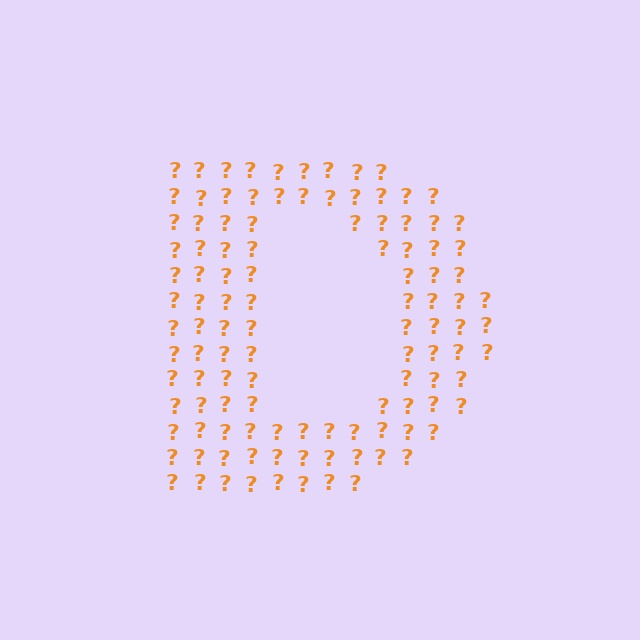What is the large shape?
The large shape is the letter D.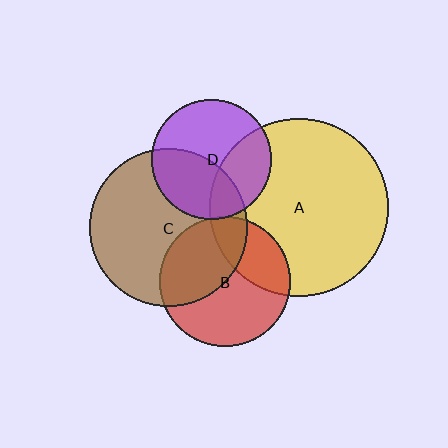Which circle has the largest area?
Circle A (yellow).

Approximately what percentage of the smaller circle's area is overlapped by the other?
Approximately 15%.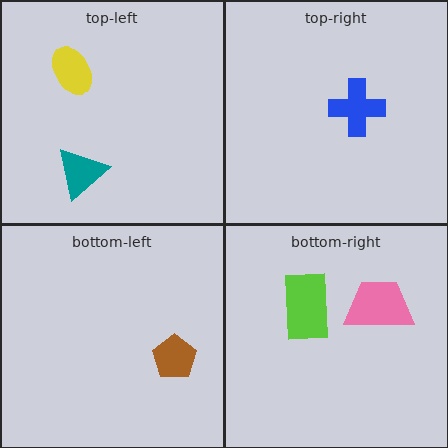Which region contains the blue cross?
The top-right region.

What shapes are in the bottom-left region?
The brown pentagon.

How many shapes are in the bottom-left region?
1.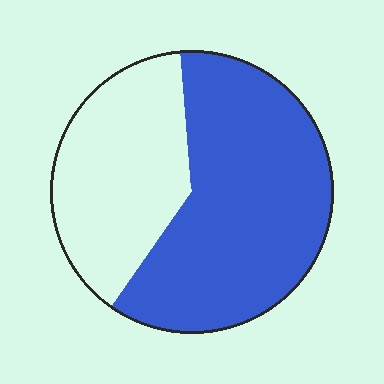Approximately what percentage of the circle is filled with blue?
Approximately 60%.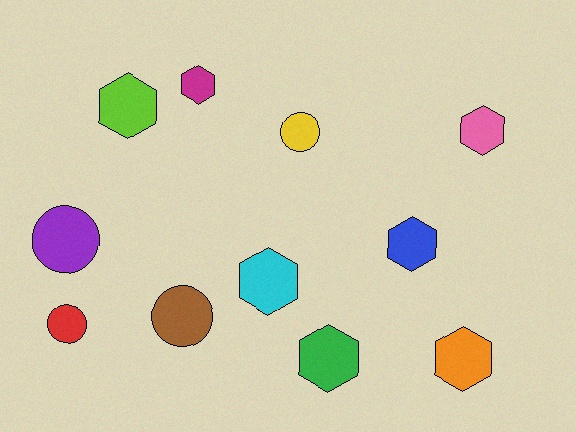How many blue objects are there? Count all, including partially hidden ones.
There is 1 blue object.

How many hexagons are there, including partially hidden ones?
There are 7 hexagons.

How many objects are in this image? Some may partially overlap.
There are 11 objects.